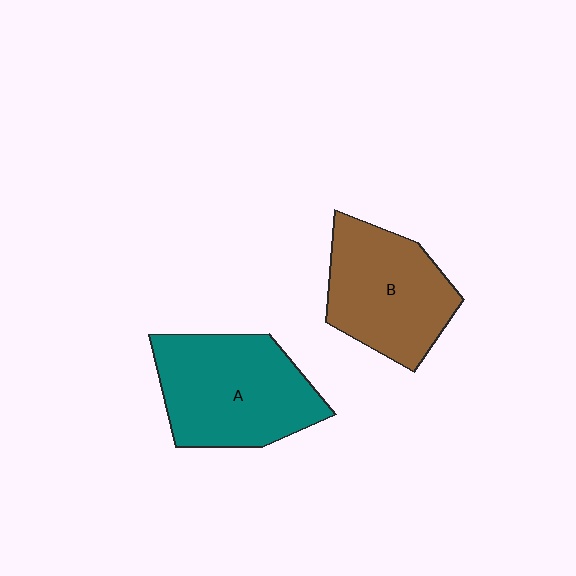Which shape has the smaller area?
Shape B (brown).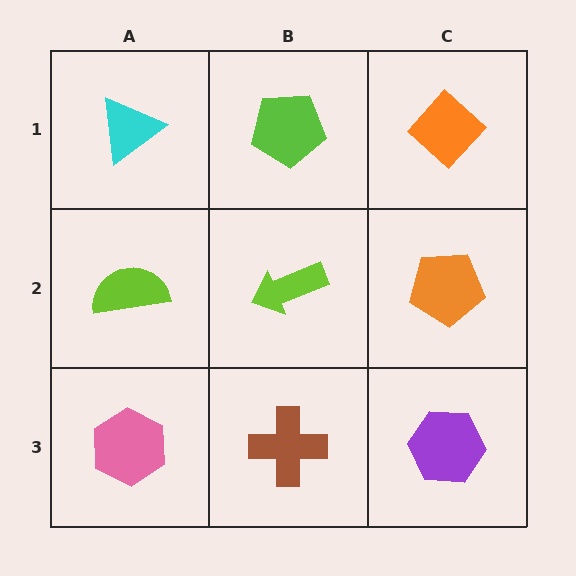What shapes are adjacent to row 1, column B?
A lime arrow (row 2, column B), a cyan triangle (row 1, column A), an orange diamond (row 1, column C).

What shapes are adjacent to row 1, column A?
A lime semicircle (row 2, column A), a lime pentagon (row 1, column B).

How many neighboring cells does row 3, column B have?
3.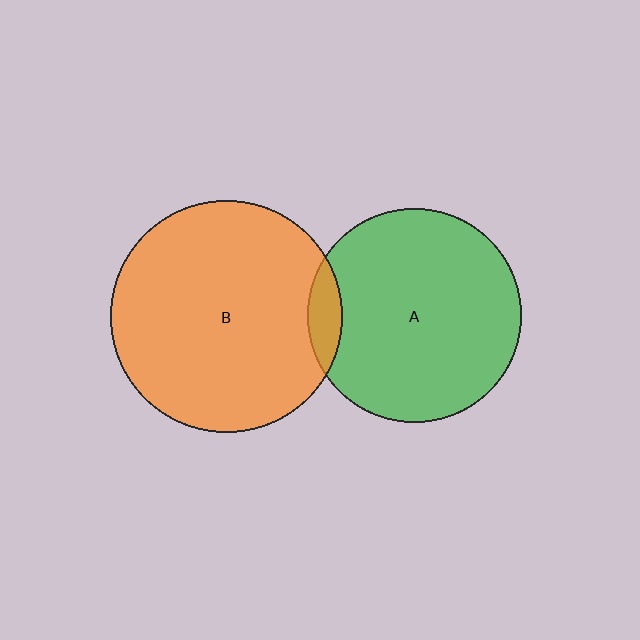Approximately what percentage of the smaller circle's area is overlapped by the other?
Approximately 10%.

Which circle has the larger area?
Circle B (orange).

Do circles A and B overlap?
Yes.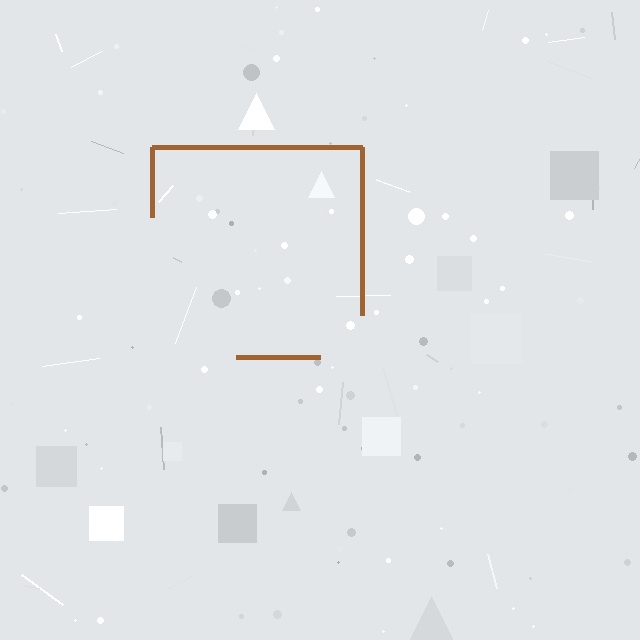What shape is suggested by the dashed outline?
The dashed outline suggests a square.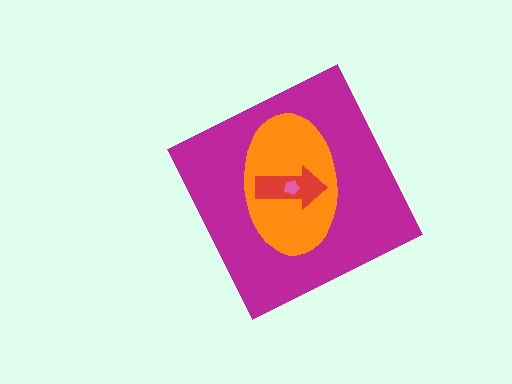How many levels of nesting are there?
4.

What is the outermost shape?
The magenta diamond.